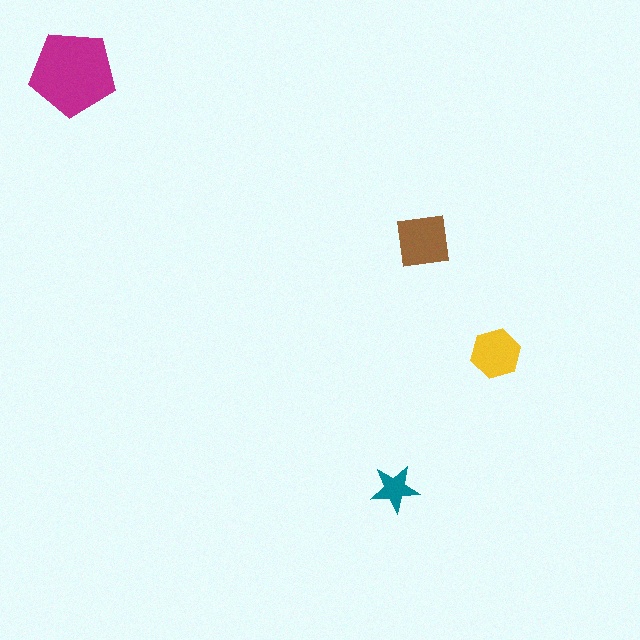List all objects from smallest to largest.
The teal star, the yellow hexagon, the brown square, the magenta pentagon.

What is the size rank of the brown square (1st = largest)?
2nd.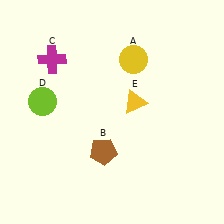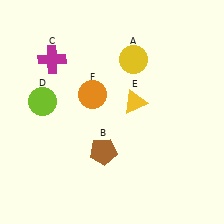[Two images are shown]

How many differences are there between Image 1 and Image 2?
There is 1 difference between the two images.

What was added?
An orange circle (F) was added in Image 2.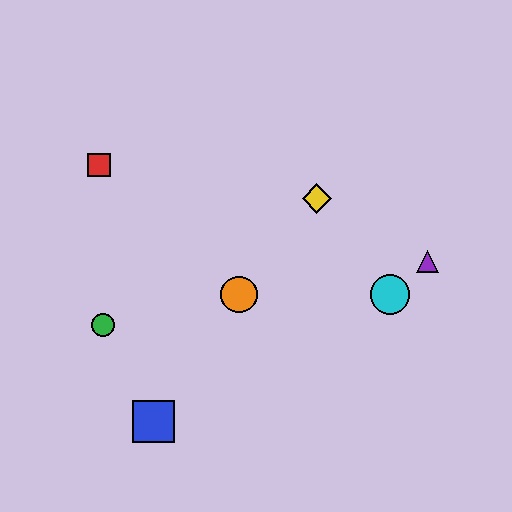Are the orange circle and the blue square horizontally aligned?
No, the orange circle is at y≈295 and the blue square is at y≈422.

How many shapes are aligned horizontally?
2 shapes (the orange circle, the cyan circle) are aligned horizontally.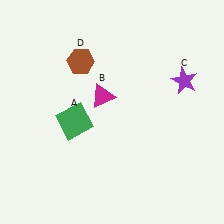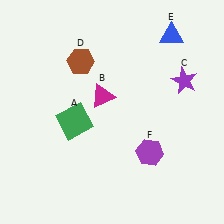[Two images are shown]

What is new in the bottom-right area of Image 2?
A purple hexagon (F) was added in the bottom-right area of Image 2.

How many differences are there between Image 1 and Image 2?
There are 2 differences between the two images.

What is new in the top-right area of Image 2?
A blue triangle (E) was added in the top-right area of Image 2.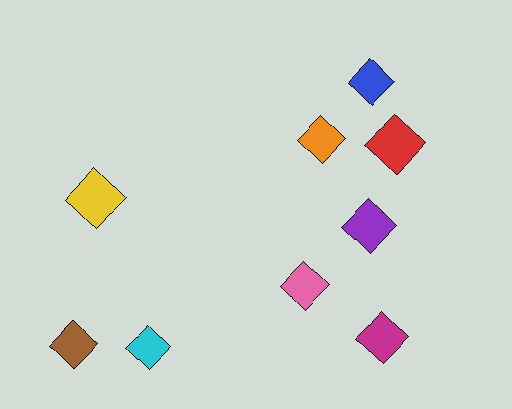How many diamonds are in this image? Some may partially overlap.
There are 9 diamonds.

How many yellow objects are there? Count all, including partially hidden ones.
There is 1 yellow object.